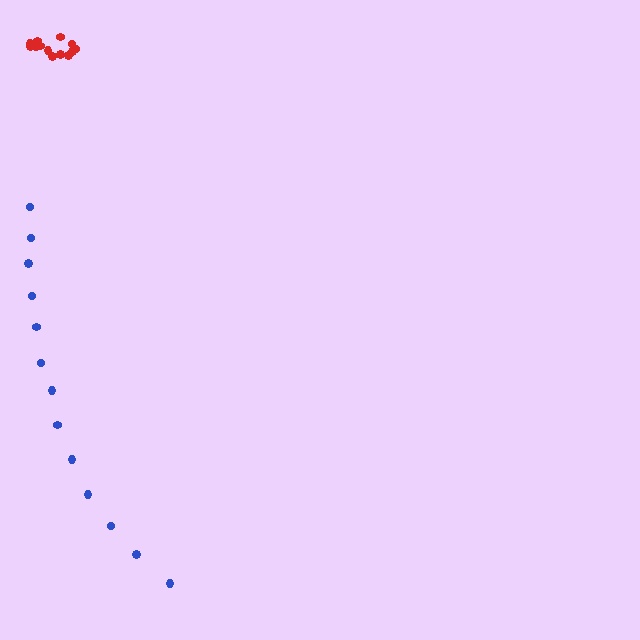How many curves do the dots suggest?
There are 2 distinct paths.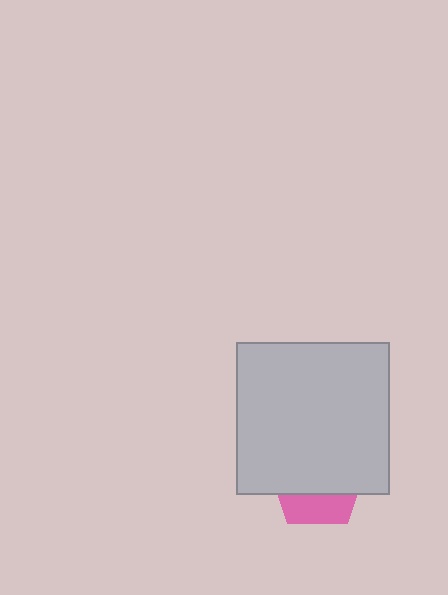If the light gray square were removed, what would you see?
You would see the complete pink pentagon.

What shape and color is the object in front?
The object in front is a light gray square.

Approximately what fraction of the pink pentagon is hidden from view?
Roughly 69% of the pink pentagon is hidden behind the light gray square.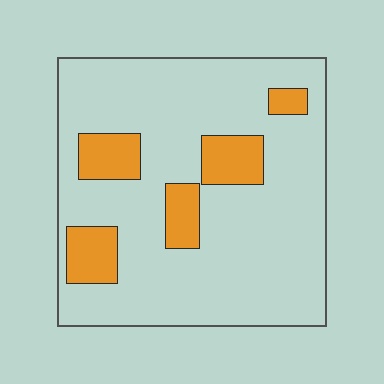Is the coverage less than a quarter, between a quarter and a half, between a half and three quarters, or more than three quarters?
Less than a quarter.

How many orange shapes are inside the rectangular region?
5.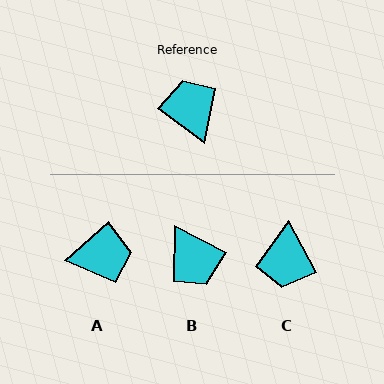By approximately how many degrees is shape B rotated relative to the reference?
Approximately 170 degrees clockwise.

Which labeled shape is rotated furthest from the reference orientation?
B, about 170 degrees away.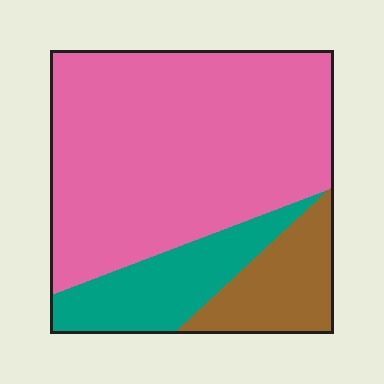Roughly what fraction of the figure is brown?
Brown covers around 15% of the figure.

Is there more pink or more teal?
Pink.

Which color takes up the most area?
Pink, at roughly 65%.